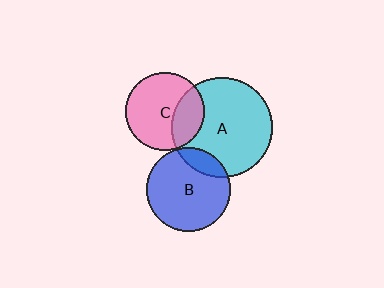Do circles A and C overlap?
Yes.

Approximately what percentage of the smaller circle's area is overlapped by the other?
Approximately 30%.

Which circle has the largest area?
Circle A (cyan).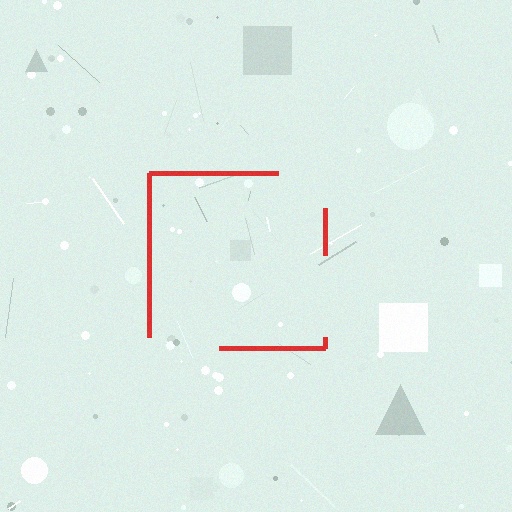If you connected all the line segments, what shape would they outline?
They would outline a square.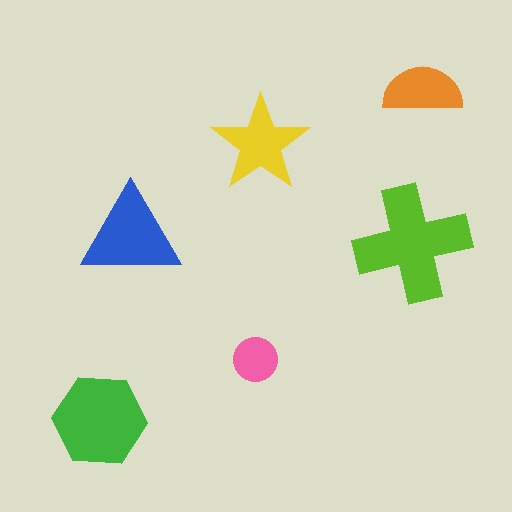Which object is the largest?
The lime cross.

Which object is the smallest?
The pink circle.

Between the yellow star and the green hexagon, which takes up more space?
The green hexagon.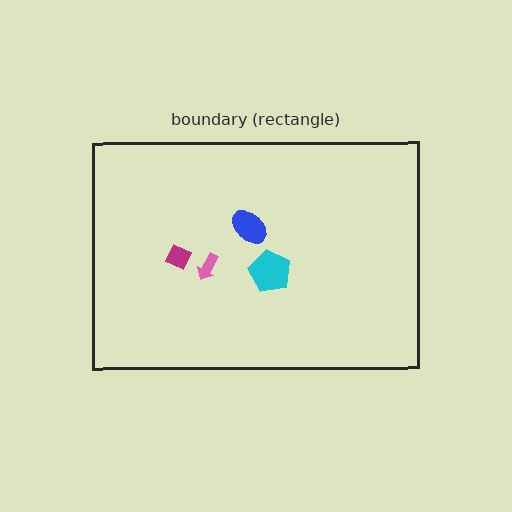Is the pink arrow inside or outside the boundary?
Inside.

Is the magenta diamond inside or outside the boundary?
Inside.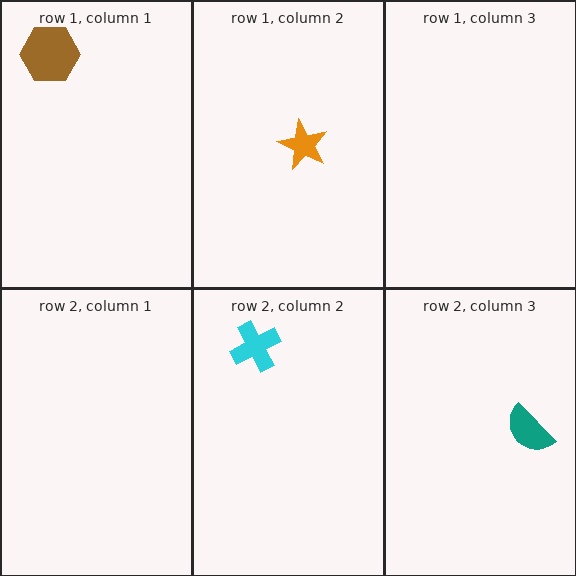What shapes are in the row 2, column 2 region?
The cyan cross.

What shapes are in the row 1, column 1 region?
The brown hexagon.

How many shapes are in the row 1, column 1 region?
1.